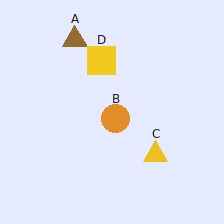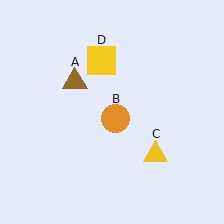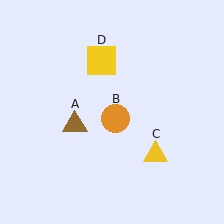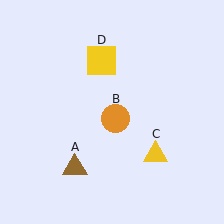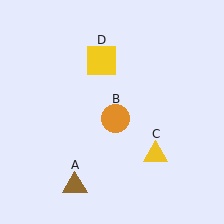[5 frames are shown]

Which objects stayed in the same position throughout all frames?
Orange circle (object B) and yellow triangle (object C) and yellow square (object D) remained stationary.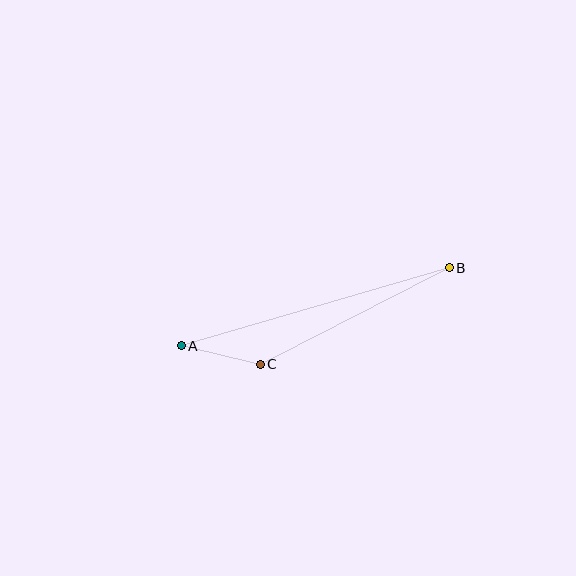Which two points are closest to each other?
Points A and C are closest to each other.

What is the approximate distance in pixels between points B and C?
The distance between B and C is approximately 212 pixels.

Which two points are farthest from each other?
Points A and B are farthest from each other.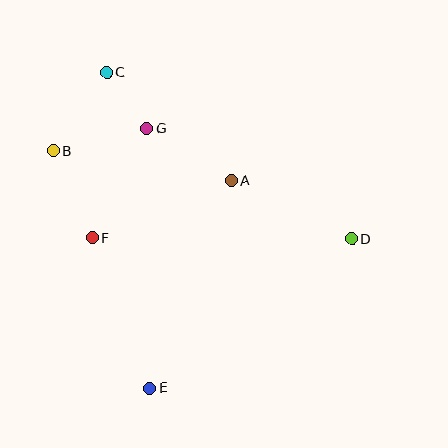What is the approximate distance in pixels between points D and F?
The distance between D and F is approximately 259 pixels.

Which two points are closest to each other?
Points C and G are closest to each other.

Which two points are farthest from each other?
Points C and E are farthest from each other.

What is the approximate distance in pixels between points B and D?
The distance between B and D is approximately 311 pixels.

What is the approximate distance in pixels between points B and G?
The distance between B and G is approximately 95 pixels.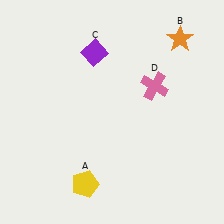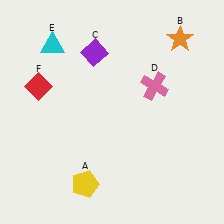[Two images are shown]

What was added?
A cyan triangle (E), a red diamond (F) were added in Image 2.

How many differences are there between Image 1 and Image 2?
There are 2 differences between the two images.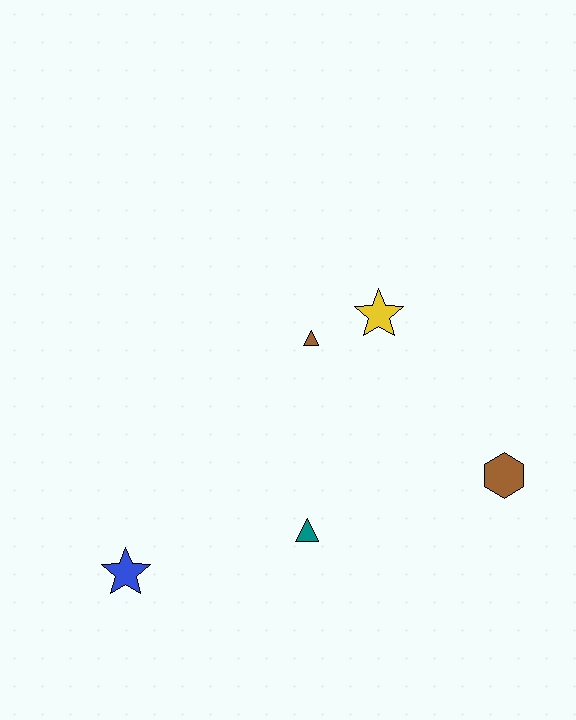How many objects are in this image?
There are 5 objects.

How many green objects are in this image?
There are no green objects.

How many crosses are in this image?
There are no crosses.